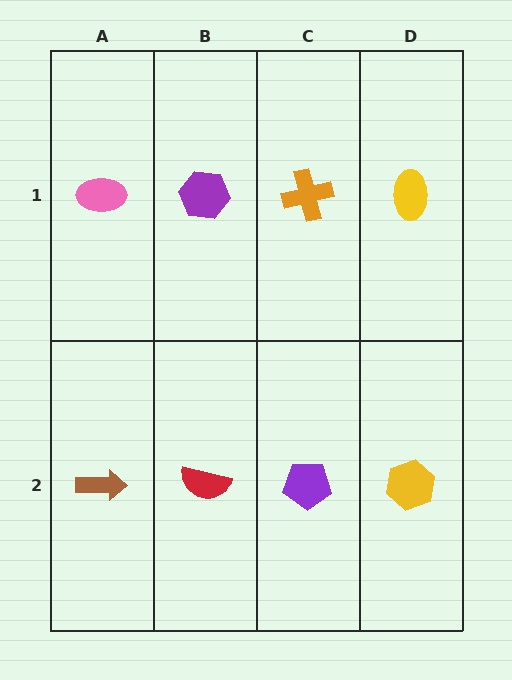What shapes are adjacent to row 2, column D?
A yellow ellipse (row 1, column D), a purple pentagon (row 2, column C).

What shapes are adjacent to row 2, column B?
A purple hexagon (row 1, column B), a brown arrow (row 2, column A), a purple pentagon (row 2, column C).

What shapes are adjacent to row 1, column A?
A brown arrow (row 2, column A), a purple hexagon (row 1, column B).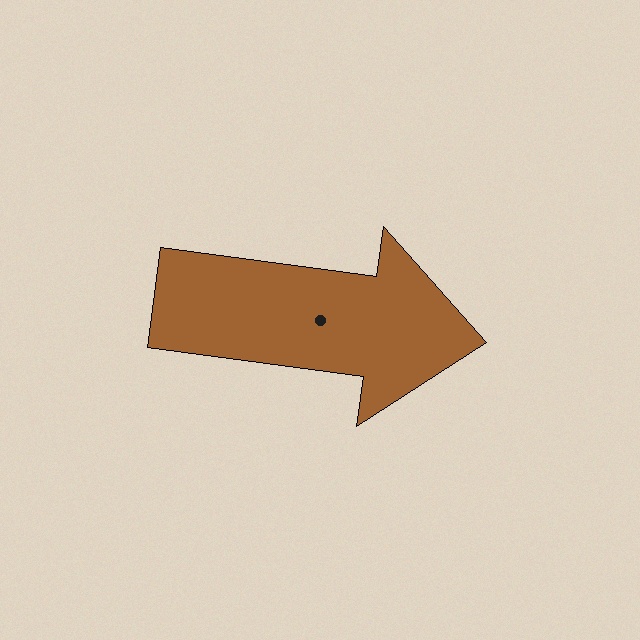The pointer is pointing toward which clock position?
Roughly 3 o'clock.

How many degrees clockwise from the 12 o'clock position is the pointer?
Approximately 98 degrees.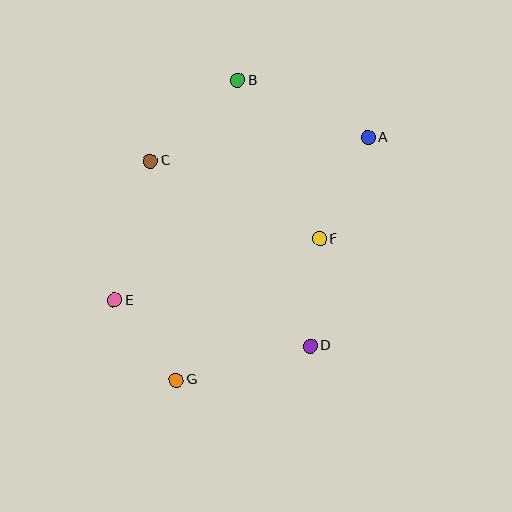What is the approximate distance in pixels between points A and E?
The distance between A and E is approximately 301 pixels.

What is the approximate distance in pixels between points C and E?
The distance between C and E is approximately 144 pixels.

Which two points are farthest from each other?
Points A and G are farthest from each other.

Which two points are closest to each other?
Points E and G are closest to each other.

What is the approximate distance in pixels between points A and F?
The distance between A and F is approximately 112 pixels.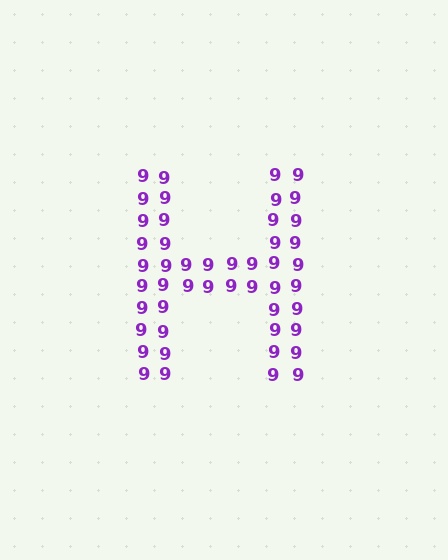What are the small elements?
The small elements are digit 9's.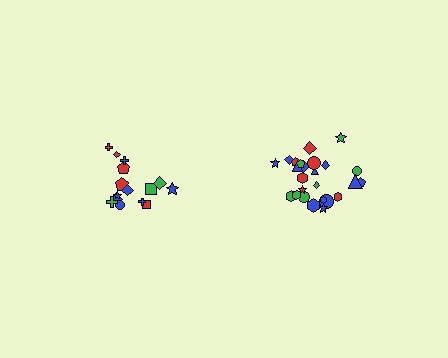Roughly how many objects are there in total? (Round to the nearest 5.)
Roughly 40 objects in total.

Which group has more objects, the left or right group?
The right group.